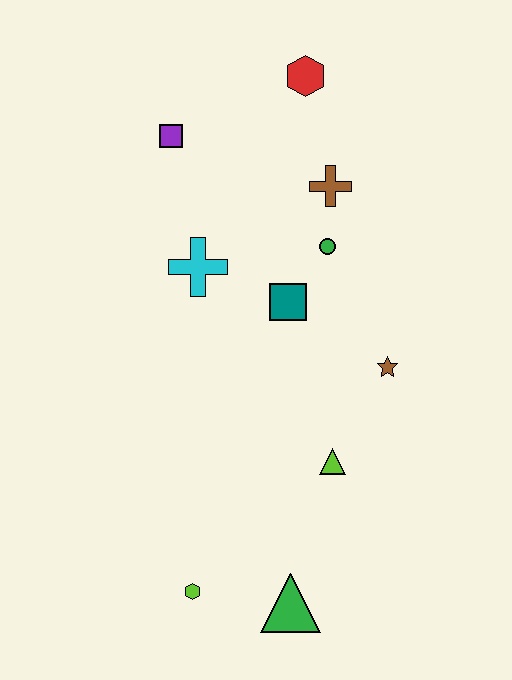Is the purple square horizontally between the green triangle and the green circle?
No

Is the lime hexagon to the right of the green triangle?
No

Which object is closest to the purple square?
The cyan cross is closest to the purple square.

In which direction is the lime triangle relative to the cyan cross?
The lime triangle is below the cyan cross.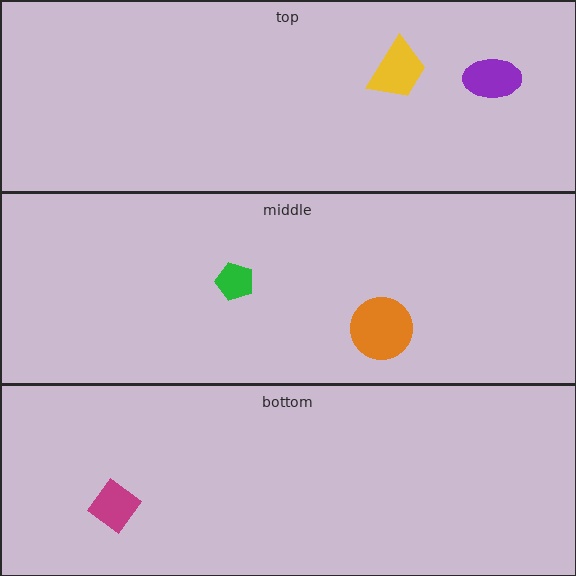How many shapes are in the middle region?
2.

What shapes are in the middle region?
The orange circle, the green pentagon.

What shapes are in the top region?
The purple ellipse, the yellow trapezoid.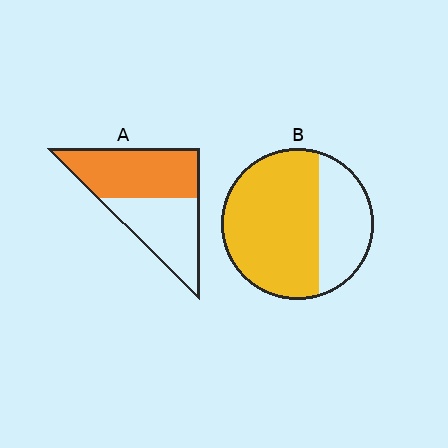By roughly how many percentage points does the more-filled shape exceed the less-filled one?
By roughly 15 percentage points (B over A).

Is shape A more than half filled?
Yes.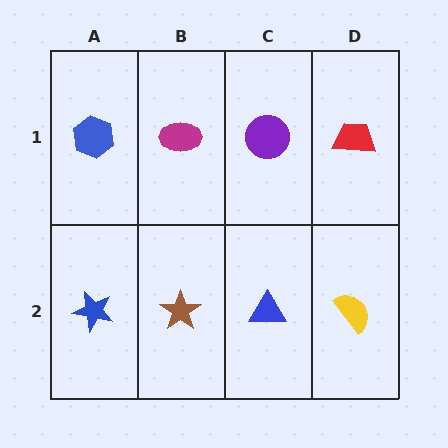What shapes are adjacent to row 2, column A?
A blue hexagon (row 1, column A), a brown star (row 2, column B).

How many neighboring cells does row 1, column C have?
3.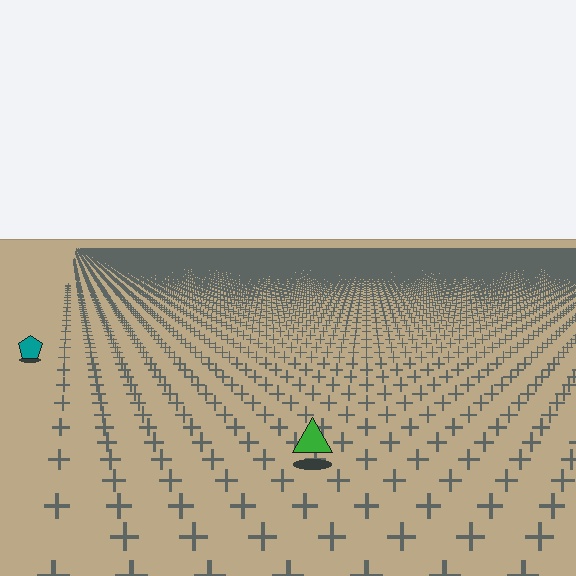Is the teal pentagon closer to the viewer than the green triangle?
No. The green triangle is closer — you can tell from the texture gradient: the ground texture is coarser near it.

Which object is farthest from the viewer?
The teal pentagon is farthest from the viewer. It appears smaller and the ground texture around it is denser.